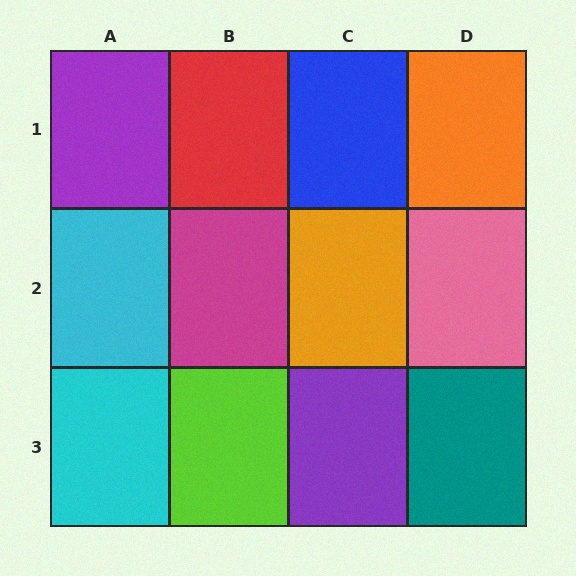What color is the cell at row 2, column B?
Magenta.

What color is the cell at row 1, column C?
Blue.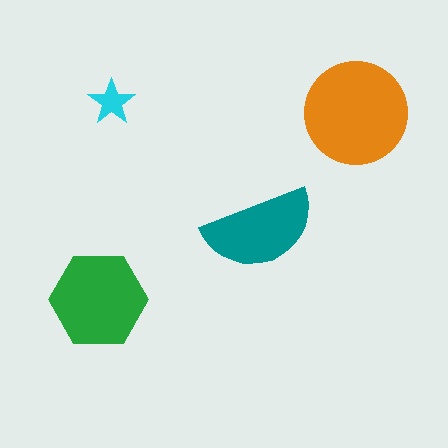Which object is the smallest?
The cyan star.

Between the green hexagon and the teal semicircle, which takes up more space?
The green hexagon.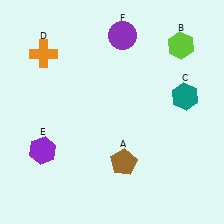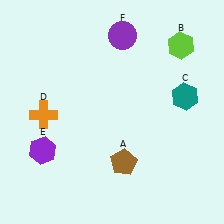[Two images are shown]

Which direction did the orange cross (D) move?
The orange cross (D) moved down.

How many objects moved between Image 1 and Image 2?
1 object moved between the two images.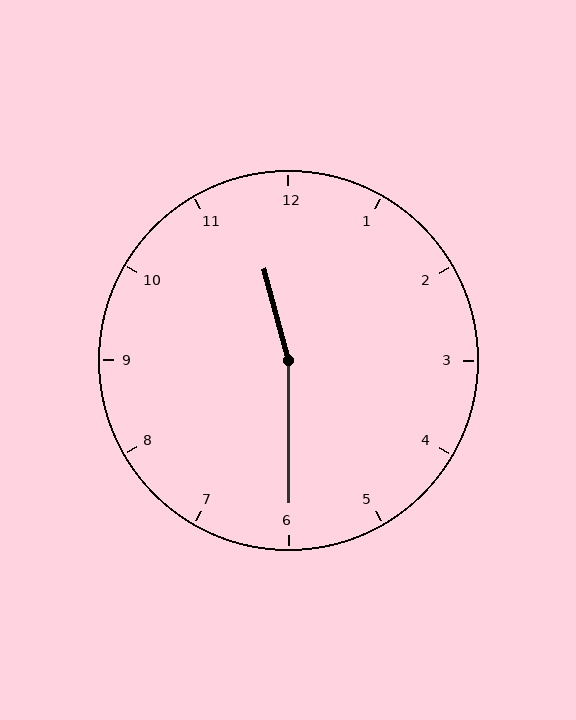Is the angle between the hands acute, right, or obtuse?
It is obtuse.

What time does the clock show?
11:30.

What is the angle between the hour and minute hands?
Approximately 165 degrees.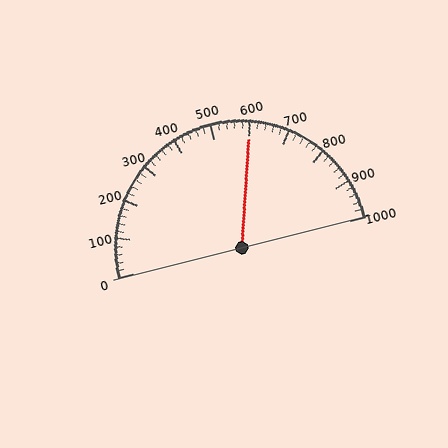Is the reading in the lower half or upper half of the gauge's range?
The reading is in the upper half of the range (0 to 1000).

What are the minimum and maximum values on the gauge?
The gauge ranges from 0 to 1000.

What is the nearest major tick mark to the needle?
The nearest major tick mark is 600.